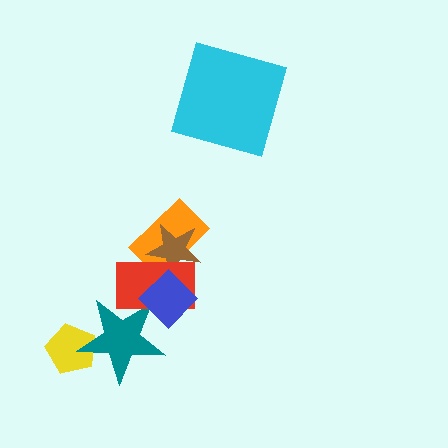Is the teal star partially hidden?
Yes, it is partially covered by another shape.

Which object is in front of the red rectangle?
The blue diamond is in front of the red rectangle.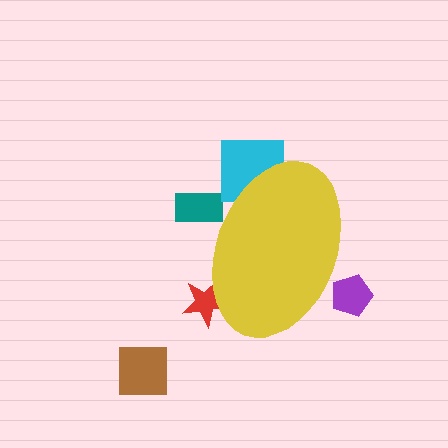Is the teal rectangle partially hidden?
Yes, the teal rectangle is partially hidden behind the yellow ellipse.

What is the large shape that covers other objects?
A yellow ellipse.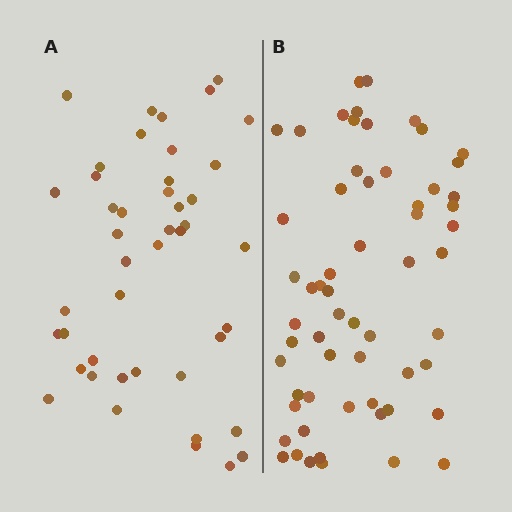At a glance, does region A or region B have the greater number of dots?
Region B (the right region) has more dots.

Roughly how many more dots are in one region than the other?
Region B has approximately 15 more dots than region A.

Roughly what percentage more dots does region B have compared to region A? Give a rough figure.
About 35% more.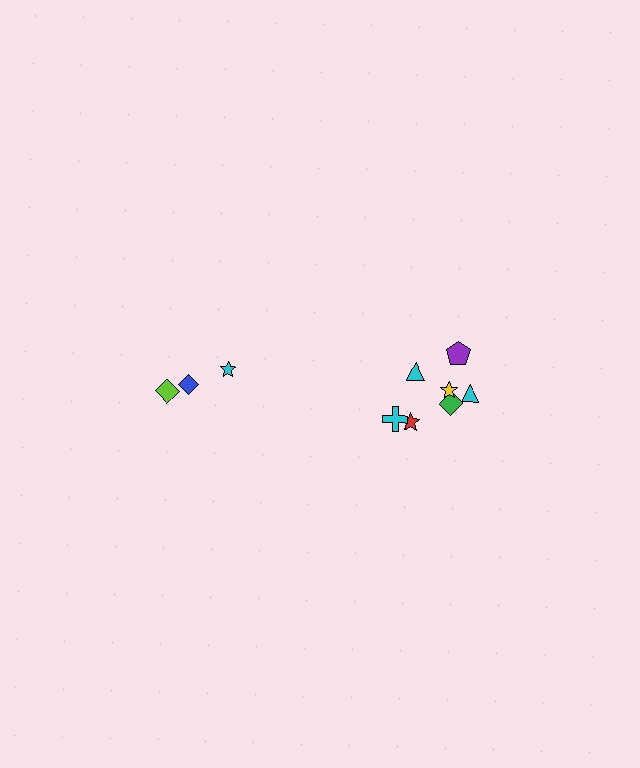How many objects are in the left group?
There are 3 objects.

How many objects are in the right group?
There are 7 objects.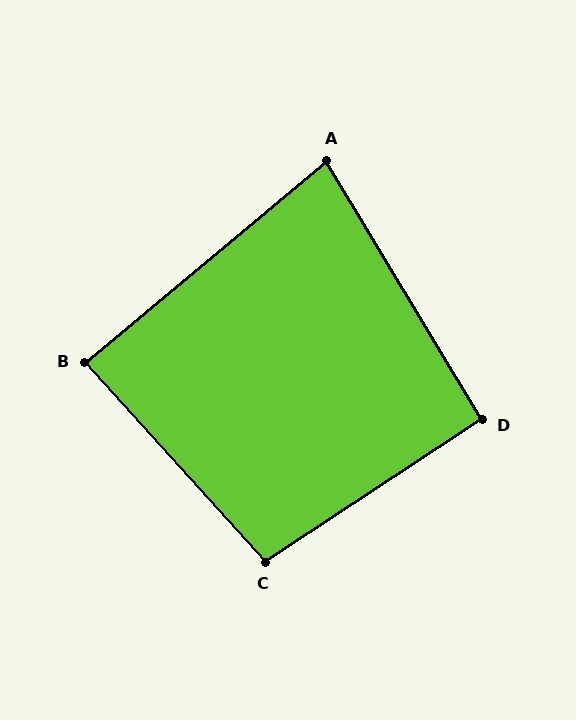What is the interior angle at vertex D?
Approximately 92 degrees (approximately right).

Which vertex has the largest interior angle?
C, at approximately 99 degrees.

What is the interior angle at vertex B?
Approximately 88 degrees (approximately right).